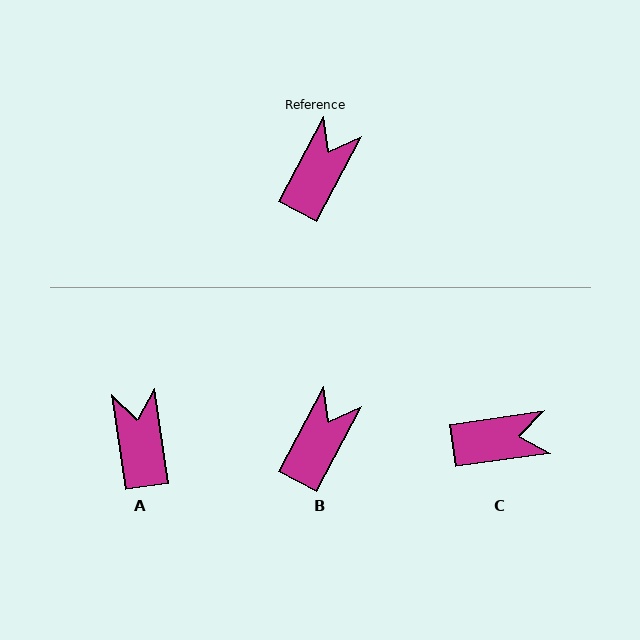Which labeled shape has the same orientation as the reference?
B.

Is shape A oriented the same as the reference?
No, it is off by about 36 degrees.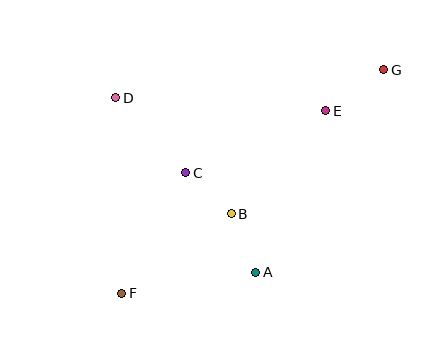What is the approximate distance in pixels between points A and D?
The distance between A and D is approximately 224 pixels.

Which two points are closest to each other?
Points B and C are closest to each other.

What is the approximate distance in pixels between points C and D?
The distance between C and D is approximately 103 pixels.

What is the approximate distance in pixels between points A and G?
The distance between A and G is approximately 239 pixels.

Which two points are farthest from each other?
Points F and G are farthest from each other.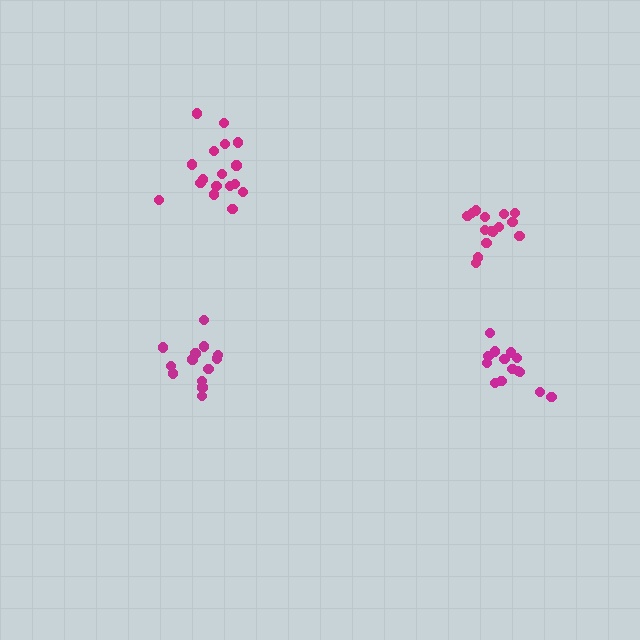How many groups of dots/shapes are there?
There are 4 groups.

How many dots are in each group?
Group 1: 14 dots, Group 2: 15 dots, Group 3: 13 dots, Group 4: 17 dots (59 total).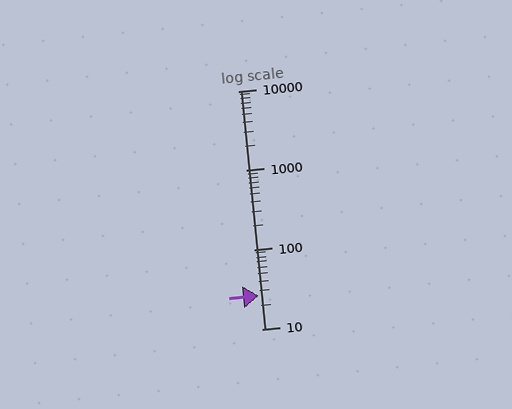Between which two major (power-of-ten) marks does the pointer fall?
The pointer is between 10 and 100.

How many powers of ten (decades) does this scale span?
The scale spans 3 decades, from 10 to 10000.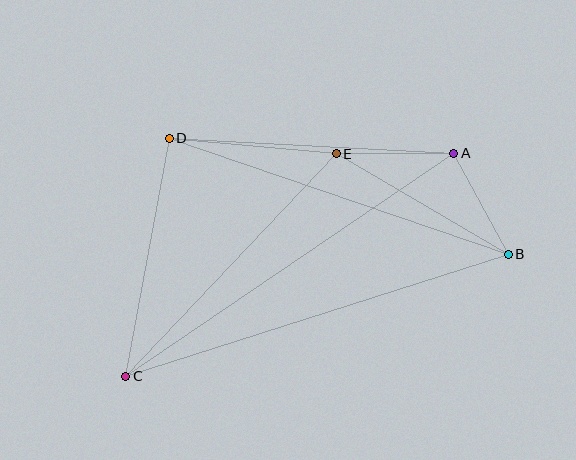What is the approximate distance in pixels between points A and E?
The distance between A and E is approximately 118 pixels.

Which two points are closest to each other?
Points A and B are closest to each other.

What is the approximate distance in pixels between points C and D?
The distance between C and D is approximately 242 pixels.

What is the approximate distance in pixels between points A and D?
The distance between A and D is approximately 285 pixels.